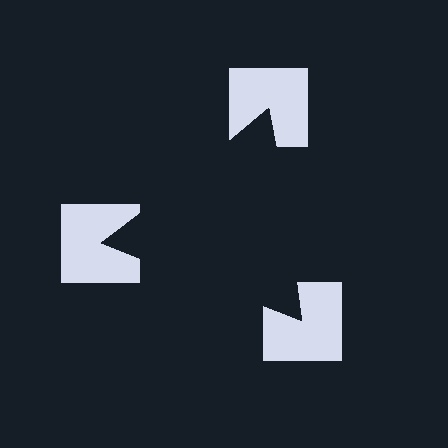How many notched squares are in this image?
There are 3 — one at each vertex of the illusory triangle.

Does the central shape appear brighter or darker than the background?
It typically appears slightly darker than the background, even though no actual brightness change is drawn.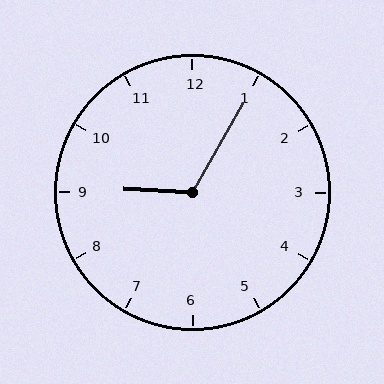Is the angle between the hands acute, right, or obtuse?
It is obtuse.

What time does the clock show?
9:05.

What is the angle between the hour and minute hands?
Approximately 118 degrees.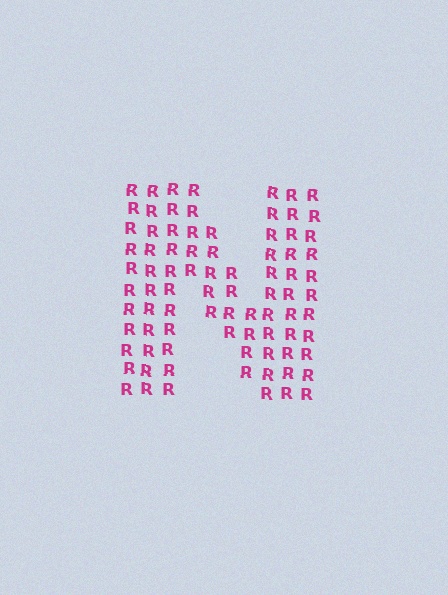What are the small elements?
The small elements are letter R's.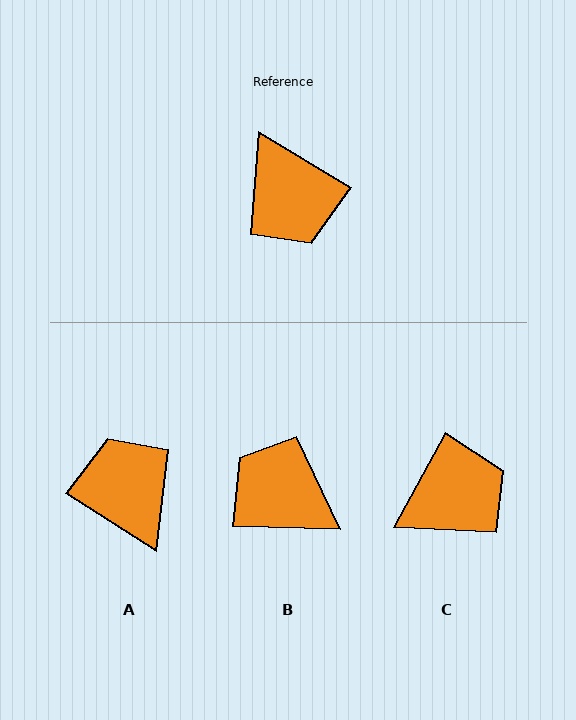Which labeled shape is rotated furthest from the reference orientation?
A, about 178 degrees away.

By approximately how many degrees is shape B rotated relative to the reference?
Approximately 151 degrees clockwise.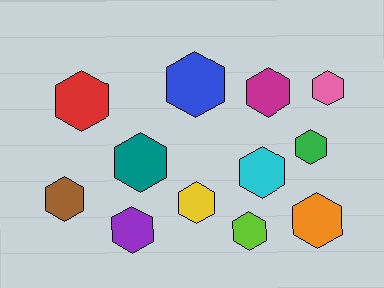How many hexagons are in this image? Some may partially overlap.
There are 12 hexagons.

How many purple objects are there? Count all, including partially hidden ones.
There is 1 purple object.